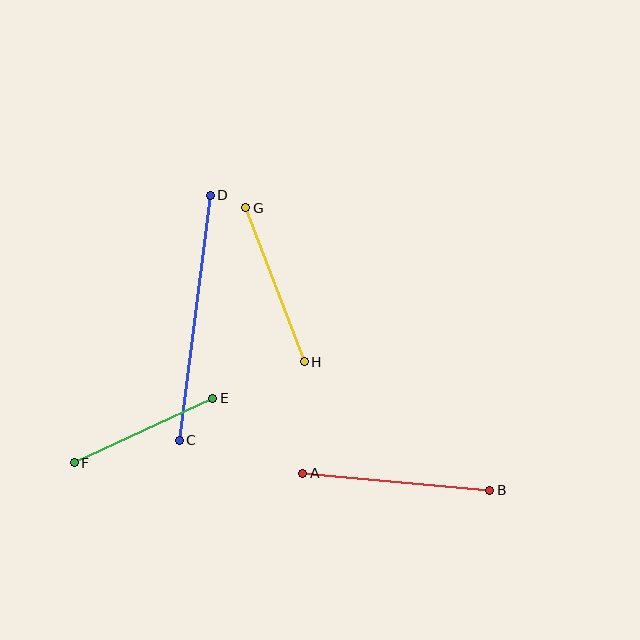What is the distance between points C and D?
The distance is approximately 247 pixels.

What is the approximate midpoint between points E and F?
The midpoint is at approximately (144, 430) pixels.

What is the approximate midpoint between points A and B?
The midpoint is at approximately (396, 482) pixels.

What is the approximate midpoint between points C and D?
The midpoint is at approximately (195, 318) pixels.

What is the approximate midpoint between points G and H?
The midpoint is at approximately (275, 285) pixels.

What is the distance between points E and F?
The distance is approximately 153 pixels.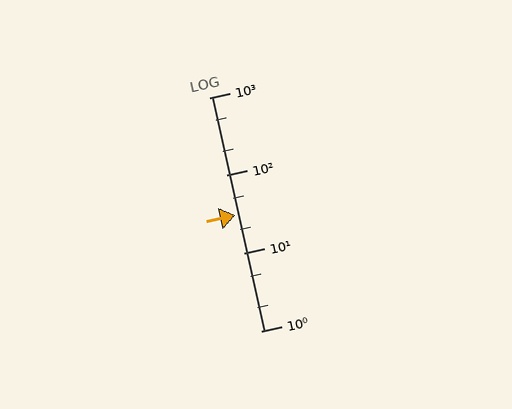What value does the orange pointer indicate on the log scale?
The pointer indicates approximately 31.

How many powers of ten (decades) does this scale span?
The scale spans 3 decades, from 1 to 1000.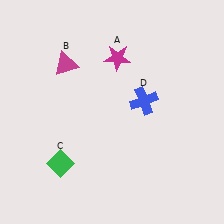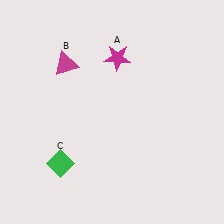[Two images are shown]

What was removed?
The blue cross (D) was removed in Image 2.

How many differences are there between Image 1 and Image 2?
There is 1 difference between the two images.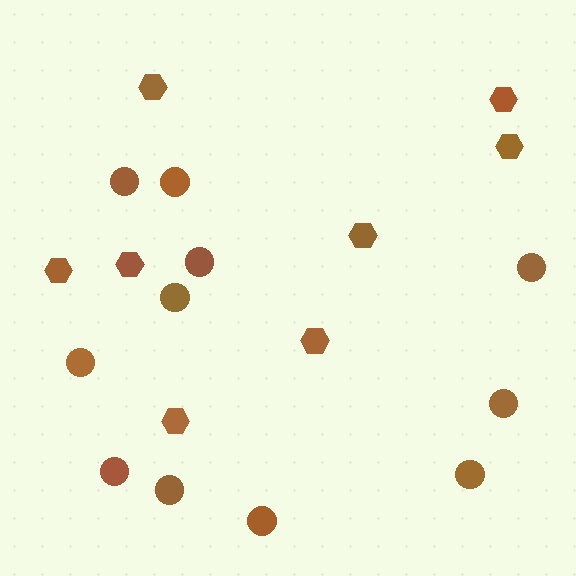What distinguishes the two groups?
There are 2 groups: one group of circles (11) and one group of hexagons (8).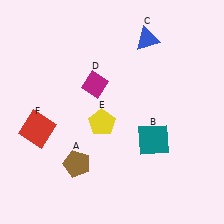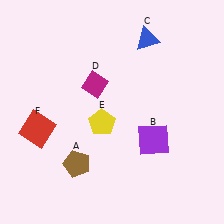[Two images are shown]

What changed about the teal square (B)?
In Image 1, B is teal. In Image 2, it changed to purple.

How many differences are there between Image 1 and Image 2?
There is 1 difference between the two images.